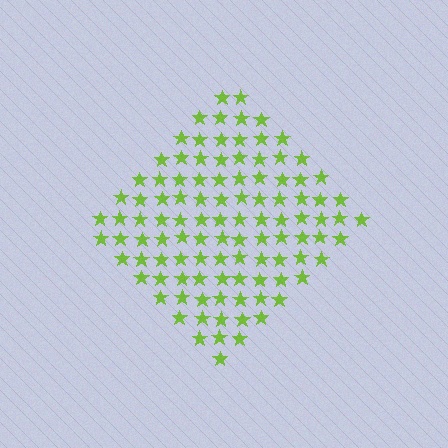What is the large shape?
The large shape is a diamond.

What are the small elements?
The small elements are stars.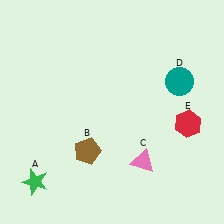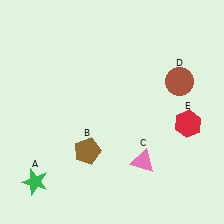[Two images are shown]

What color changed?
The circle (D) changed from teal in Image 1 to brown in Image 2.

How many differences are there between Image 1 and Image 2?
There is 1 difference between the two images.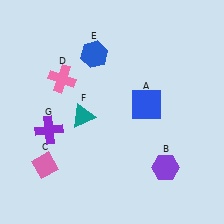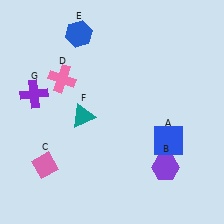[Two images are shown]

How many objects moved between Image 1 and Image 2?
3 objects moved between the two images.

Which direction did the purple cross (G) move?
The purple cross (G) moved up.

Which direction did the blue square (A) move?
The blue square (A) moved down.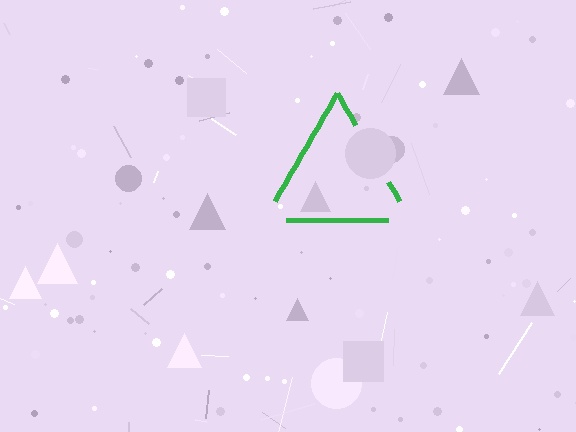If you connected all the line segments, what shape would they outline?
They would outline a triangle.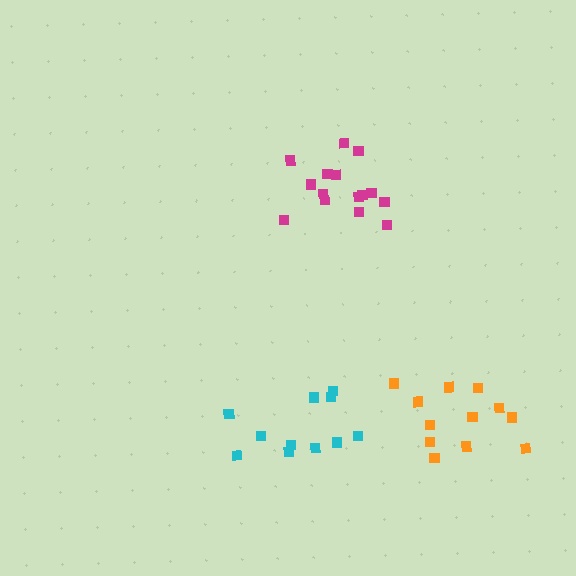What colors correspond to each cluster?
The clusters are colored: cyan, magenta, orange.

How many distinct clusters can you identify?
There are 3 distinct clusters.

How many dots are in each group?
Group 1: 11 dots, Group 2: 15 dots, Group 3: 12 dots (38 total).